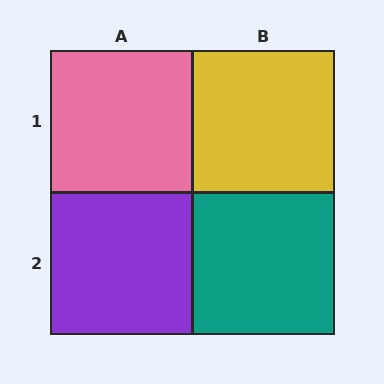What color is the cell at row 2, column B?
Teal.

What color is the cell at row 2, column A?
Purple.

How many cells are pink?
1 cell is pink.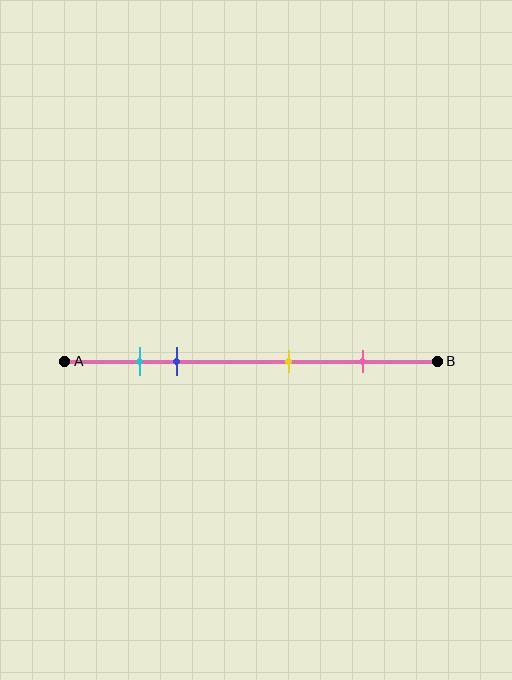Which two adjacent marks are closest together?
The cyan and blue marks are the closest adjacent pair.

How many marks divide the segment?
There are 4 marks dividing the segment.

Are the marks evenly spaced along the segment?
No, the marks are not evenly spaced.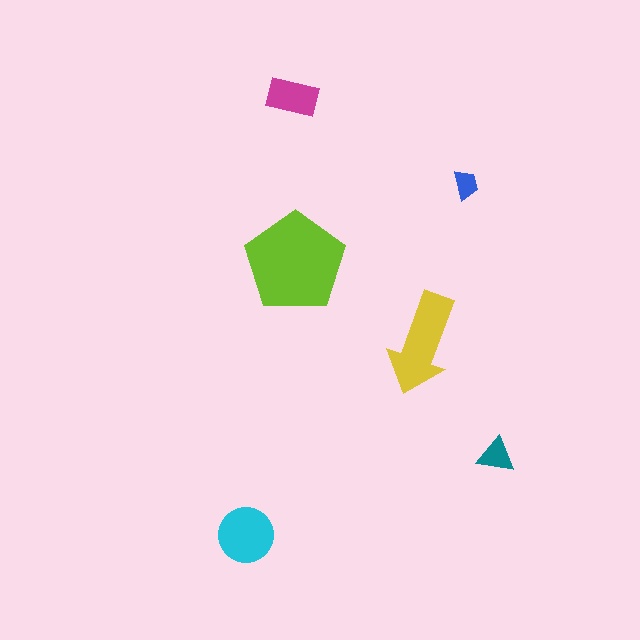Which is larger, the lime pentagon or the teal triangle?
The lime pentagon.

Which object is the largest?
The lime pentagon.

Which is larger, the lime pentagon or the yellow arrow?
The lime pentagon.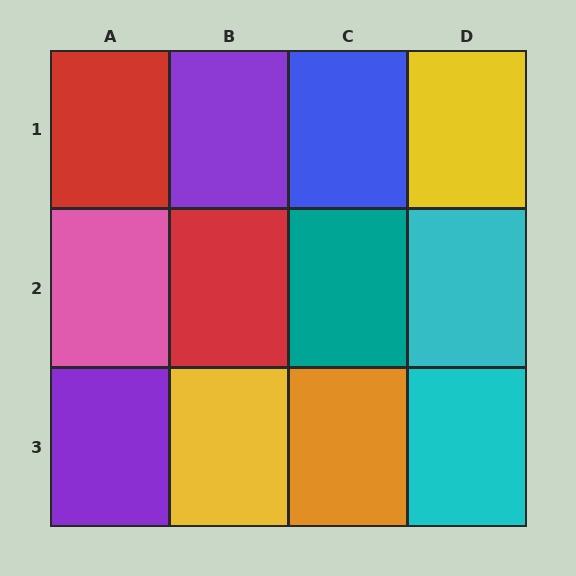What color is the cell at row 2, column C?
Teal.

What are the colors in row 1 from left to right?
Red, purple, blue, yellow.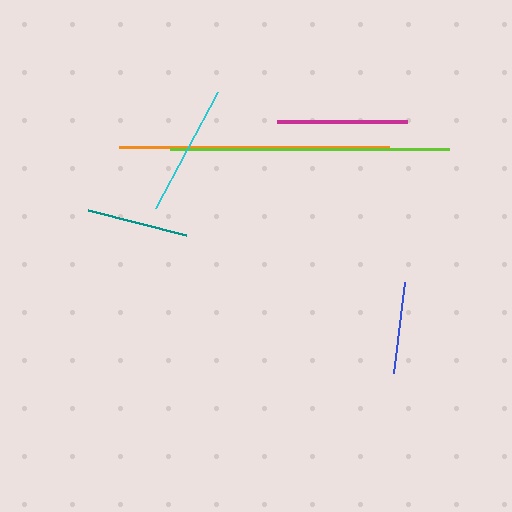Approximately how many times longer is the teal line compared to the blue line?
The teal line is approximately 1.1 times the length of the blue line.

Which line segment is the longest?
The lime line is the longest at approximately 278 pixels.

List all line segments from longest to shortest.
From longest to shortest: lime, orange, cyan, magenta, teal, blue.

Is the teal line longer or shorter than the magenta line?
The magenta line is longer than the teal line.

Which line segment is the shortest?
The blue line is the shortest at approximately 92 pixels.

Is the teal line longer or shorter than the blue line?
The teal line is longer than the blue line.